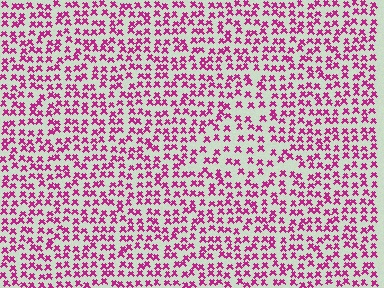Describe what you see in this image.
The image contains small magenta elements arranged at two different densities. A triangle-shaped region is visible where the elements are less densely packed than the surrounding area.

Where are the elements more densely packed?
The elements are more densely packed outside the triangle boundary.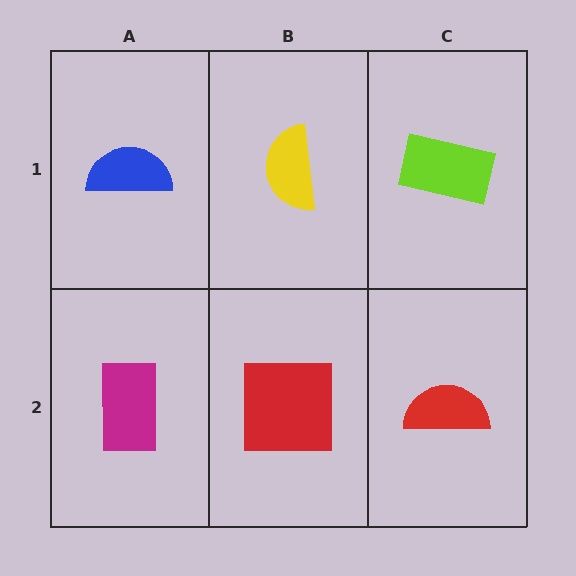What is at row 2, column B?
A red square.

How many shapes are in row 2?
3 shapes.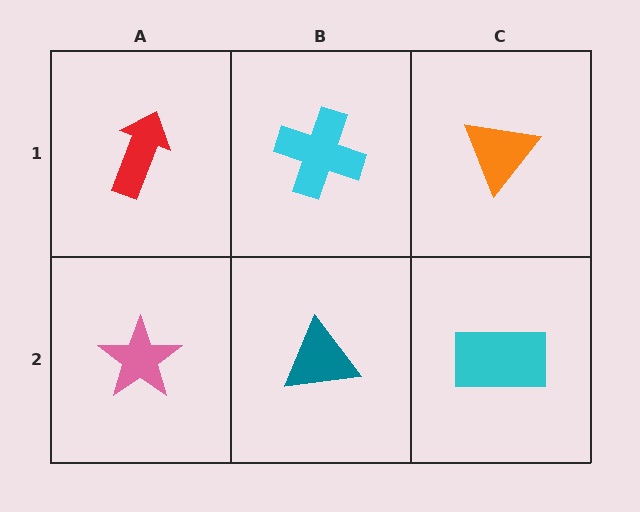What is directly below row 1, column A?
A pink star.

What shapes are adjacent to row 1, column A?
A pink star (row 2, column A), a cyan cross (row 1, column B).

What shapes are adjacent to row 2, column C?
An orange triangle (row 1, column C), a teal triangle (row 2, column B).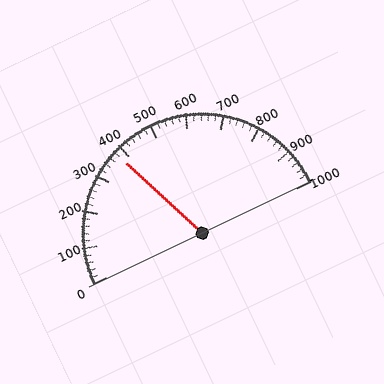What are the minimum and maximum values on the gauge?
The gauge ranges from 0 to 1000.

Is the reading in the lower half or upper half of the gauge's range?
The reading is in the lower half of the range (0 to 1000).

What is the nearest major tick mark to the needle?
The nearest major tick mark is 400.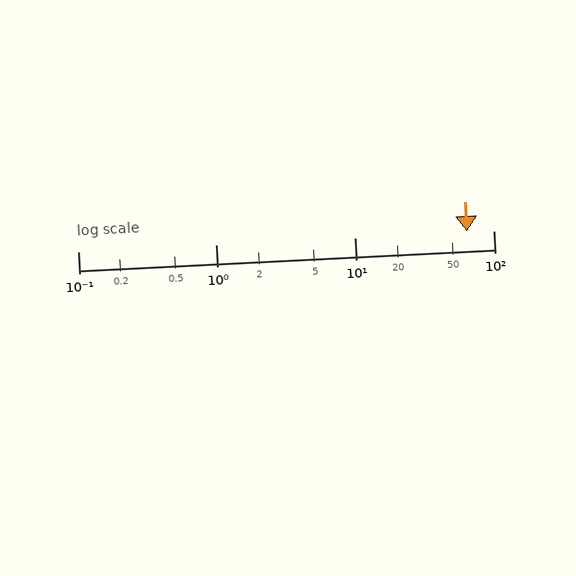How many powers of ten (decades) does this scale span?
The scale spans 3 decades, from 0.1 to 100.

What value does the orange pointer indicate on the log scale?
The pointer indicates approximately 64.